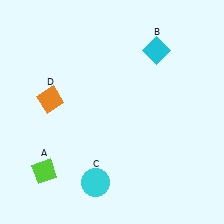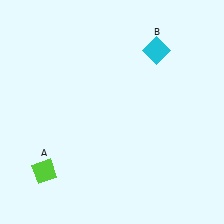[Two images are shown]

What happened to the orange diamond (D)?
The orange diamond (D) was removed in Image 2. It was in the top-left area of Image 1.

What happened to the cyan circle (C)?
The cyan circle (C) was removed in Image 2. It was in the bottom-left area of Image 1.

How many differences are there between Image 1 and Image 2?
There are 2 differences between the two images.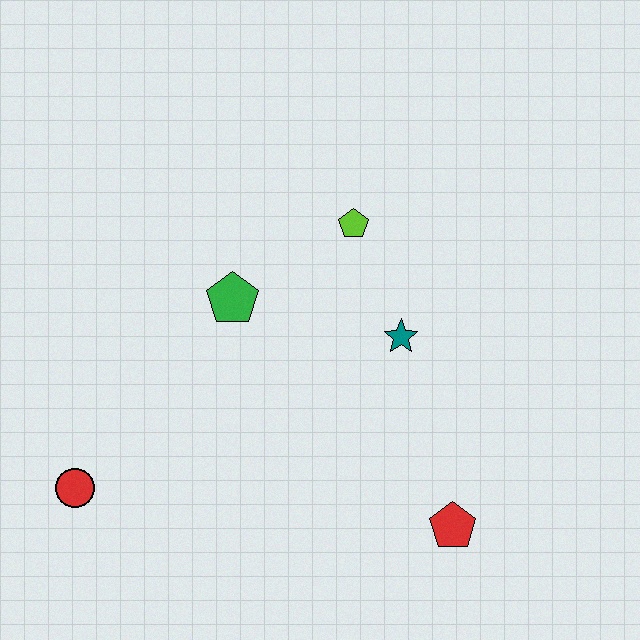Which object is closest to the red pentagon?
The teal star is closest to the red pentagon.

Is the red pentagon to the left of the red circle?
No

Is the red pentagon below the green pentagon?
Yes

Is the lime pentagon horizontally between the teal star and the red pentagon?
No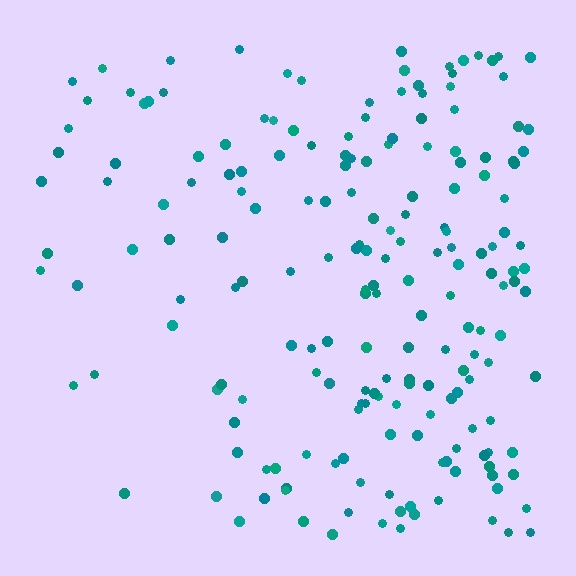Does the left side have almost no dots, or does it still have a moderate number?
Still a moderate number, just noticeably fewer than the right.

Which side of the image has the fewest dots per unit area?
The left.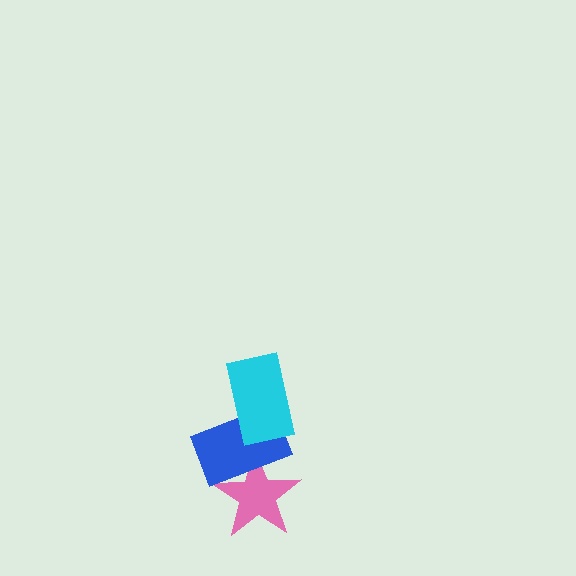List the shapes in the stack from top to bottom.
From top to bottom: the cyan rectangle, the blue rectangle, the pink star.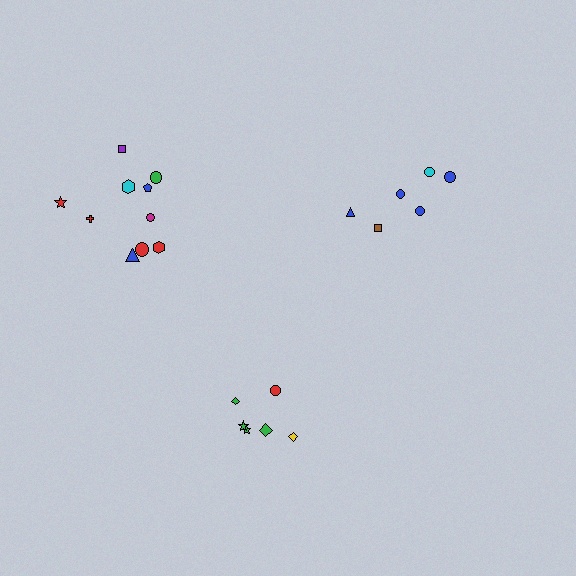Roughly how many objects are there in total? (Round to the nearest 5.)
Roughly 20 objects in total.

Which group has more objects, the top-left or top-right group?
The top-left group.